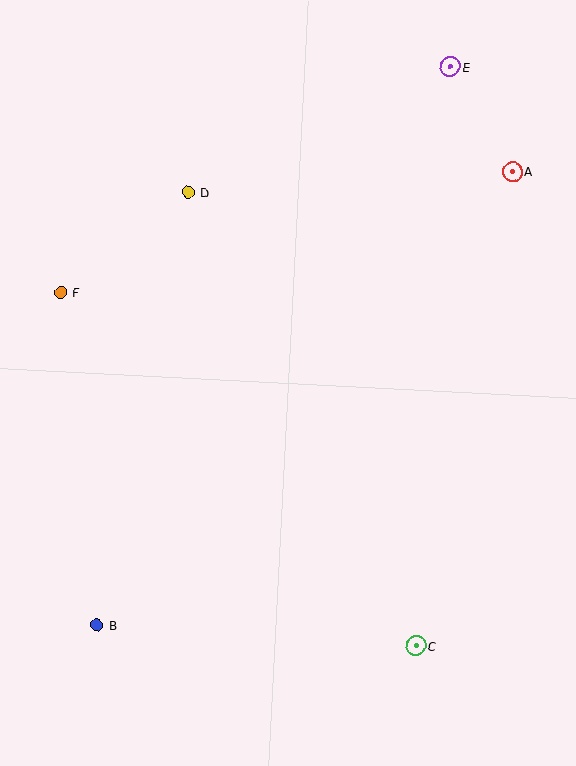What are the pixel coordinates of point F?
Point F is at (61, 293).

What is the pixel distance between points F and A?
The distance between F and A is 468 pixels.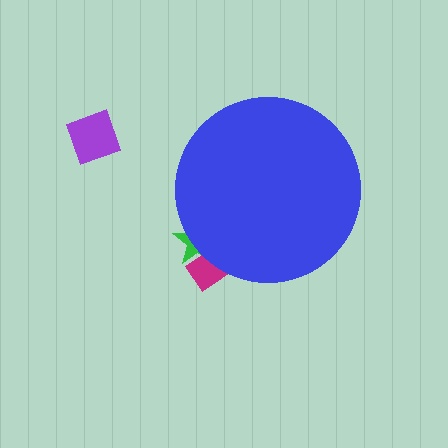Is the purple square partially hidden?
No, the purple square is fully visible.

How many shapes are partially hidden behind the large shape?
2 shapes are partially hidden.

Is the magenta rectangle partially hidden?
Yes, the magenta rectangle is partially hidden behind the blue circle.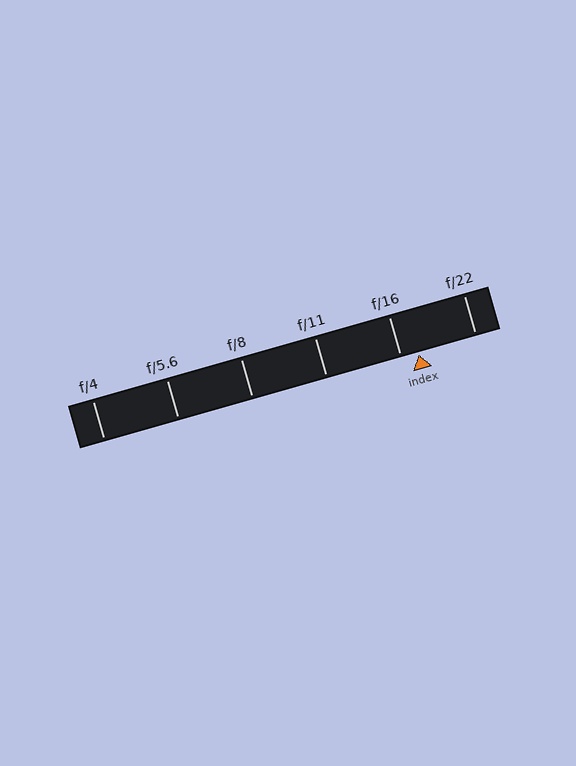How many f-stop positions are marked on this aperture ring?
There are 6 f-stop positions marked.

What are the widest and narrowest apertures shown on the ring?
The widest aperture shown is f/4 and the narrowest is f/22.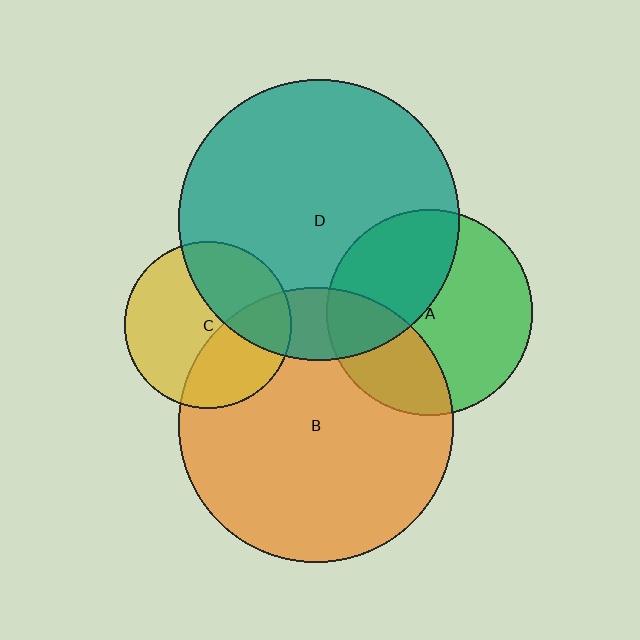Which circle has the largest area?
Circle D (teal).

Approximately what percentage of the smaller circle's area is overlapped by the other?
Approximately 35%.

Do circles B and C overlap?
Yes.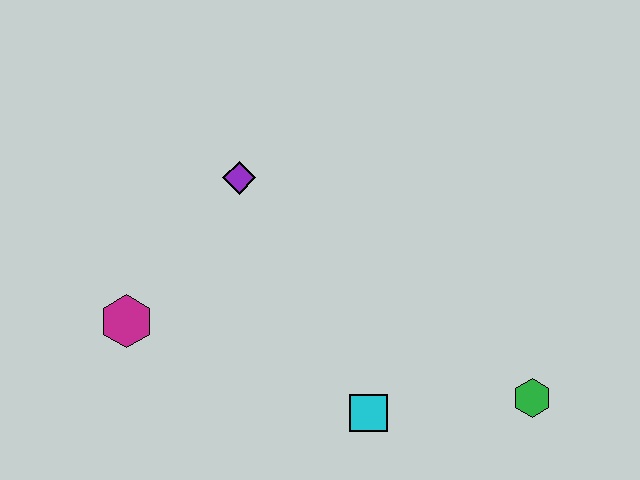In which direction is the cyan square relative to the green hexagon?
The cyan square is to the left of the green hexagon.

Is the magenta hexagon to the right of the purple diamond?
No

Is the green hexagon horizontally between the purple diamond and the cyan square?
No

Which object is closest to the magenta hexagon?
The purple diamond is closest to the magenta hexagon.